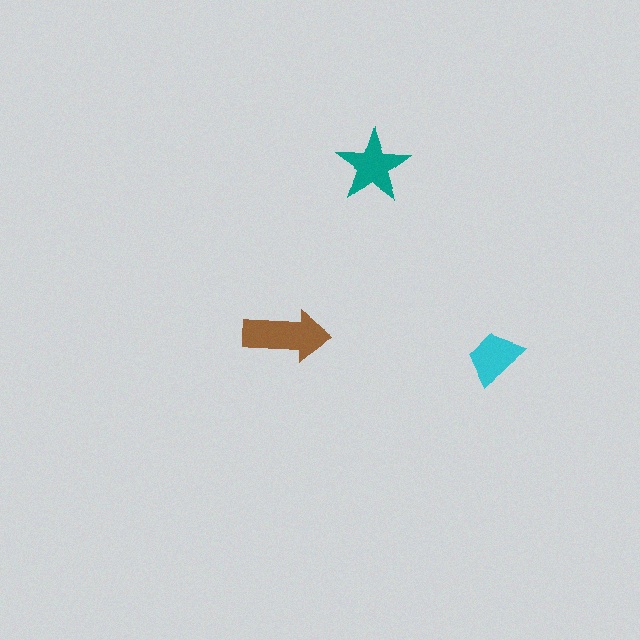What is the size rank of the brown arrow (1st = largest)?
1st.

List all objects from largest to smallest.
The brown arrow, the teal star, the cyan trapezoid.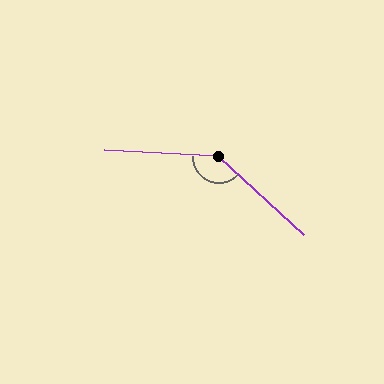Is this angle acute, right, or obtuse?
It is obtuse.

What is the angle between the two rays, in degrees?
Approximately 141 degrees.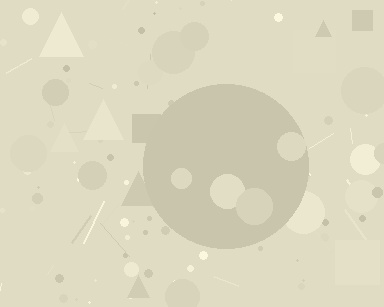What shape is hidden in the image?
A circle is hidden in the image.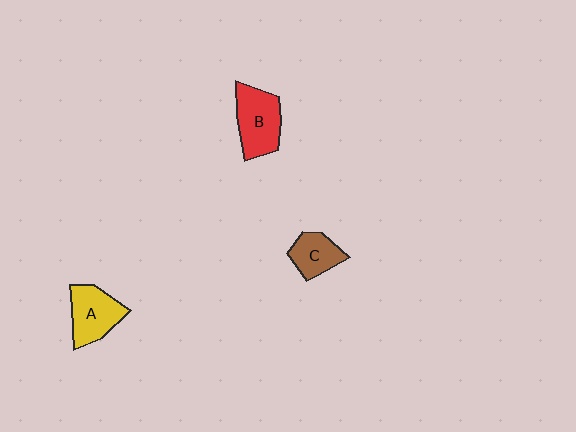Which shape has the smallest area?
Shape C (brown).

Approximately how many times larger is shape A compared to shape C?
Approximately 1.4 times.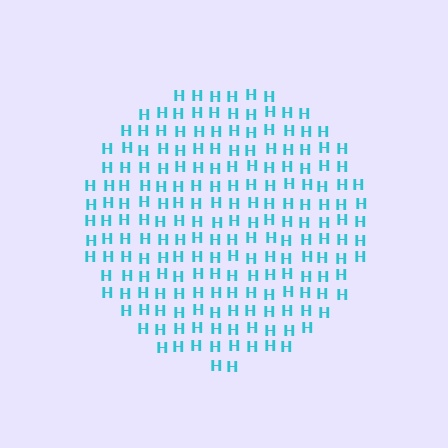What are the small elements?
The small elements are letter H's.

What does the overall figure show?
The overall figure shows a circle.